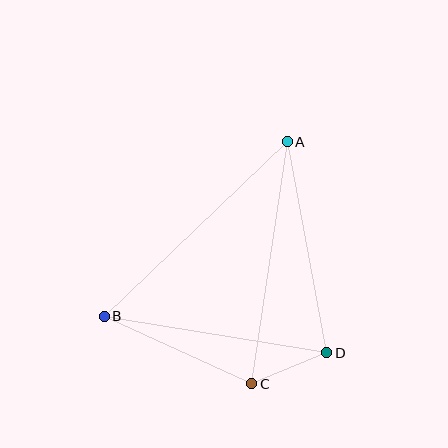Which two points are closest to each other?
Points C and D are closest to each other.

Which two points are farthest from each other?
Points A and B are farthest from each other.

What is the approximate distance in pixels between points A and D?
The distance between A and D is approximately 215 pixels.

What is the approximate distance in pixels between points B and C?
The distance between B and C is approximately 162 pixels.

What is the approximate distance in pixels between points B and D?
The distance between B and D is approximately 226 pixels.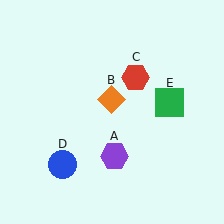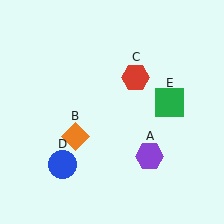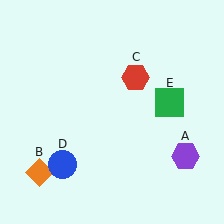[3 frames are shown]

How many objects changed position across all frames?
2 objects changed position: purple hexagon (object A), orange diamond (object B).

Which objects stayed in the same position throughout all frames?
Red hexagon (object C) and blue circle (object D) and green square (object E) remained stationary.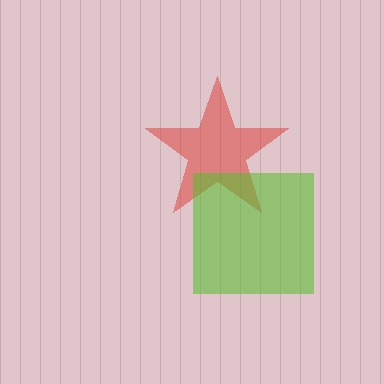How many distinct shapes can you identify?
There are 2 distinct shapes: a red star, a lime square.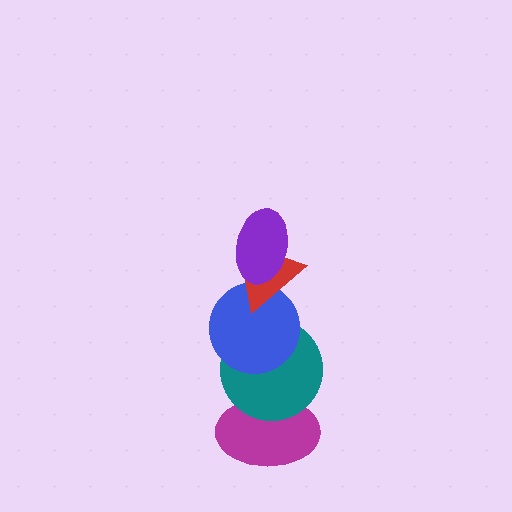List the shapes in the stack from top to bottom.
From top to bottom: the purple ellipse, the red triangle, the blue circle, the teal circle, the magenta ellipse.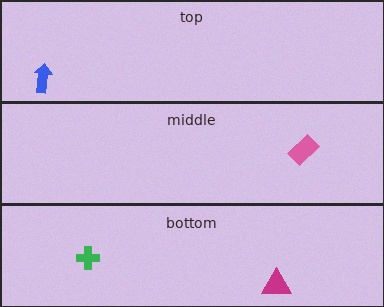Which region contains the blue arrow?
The top region.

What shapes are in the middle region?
The pink rectangle.